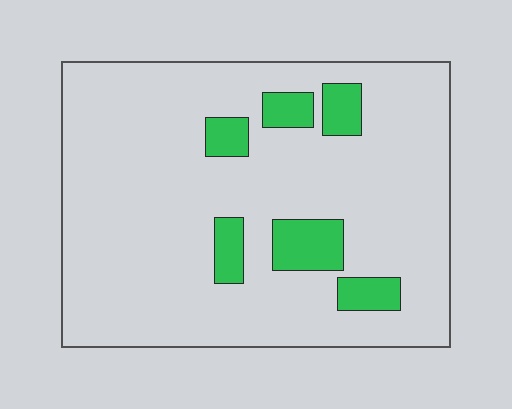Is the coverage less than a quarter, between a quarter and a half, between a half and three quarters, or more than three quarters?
Less than a quarter.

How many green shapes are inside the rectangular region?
6.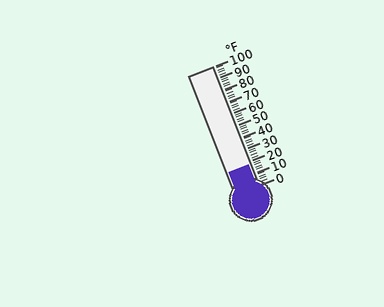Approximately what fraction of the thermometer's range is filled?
The thermometer is filled to approximately 20% of its range.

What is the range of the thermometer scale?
The thermometer scale ranges from 0°F to 100°F.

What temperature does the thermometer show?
The thermometer shows approximately 18°F.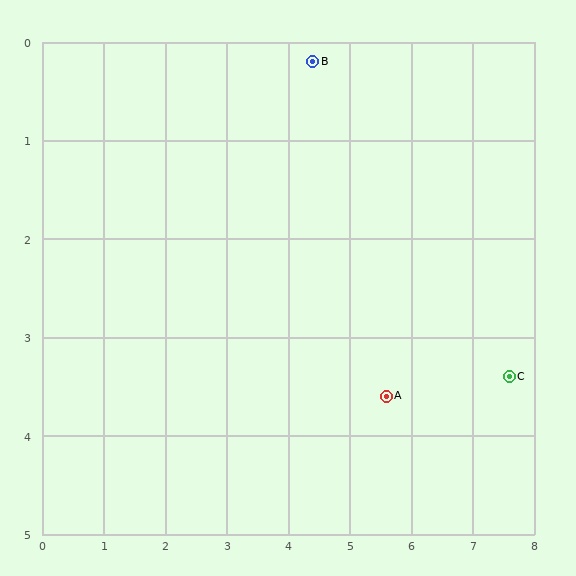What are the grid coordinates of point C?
Point C is at approximately (7.6, 3.4).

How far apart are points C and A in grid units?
Points C and A are about 2.0 grid units apart.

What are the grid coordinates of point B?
Point B is at approximately (4.4, 0.2).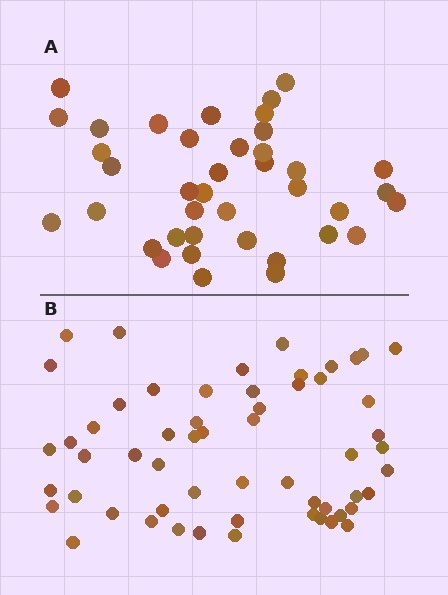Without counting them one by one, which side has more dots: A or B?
Region B (the bottom region) has more dots.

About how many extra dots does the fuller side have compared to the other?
Region B has approximately 20 more dots than region A.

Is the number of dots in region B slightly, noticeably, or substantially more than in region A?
Region B has substantially more. The ratio is roughly 1.5 to 1.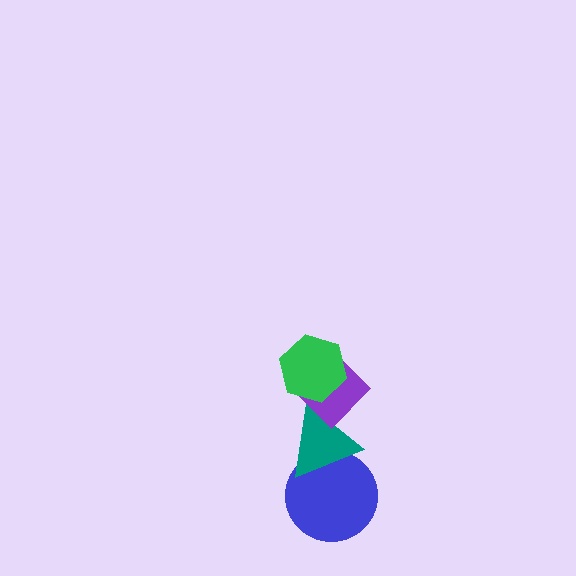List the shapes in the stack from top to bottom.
From top to bottom: the green hexagon, the purple diamond, the teal triangle, the blue circle.